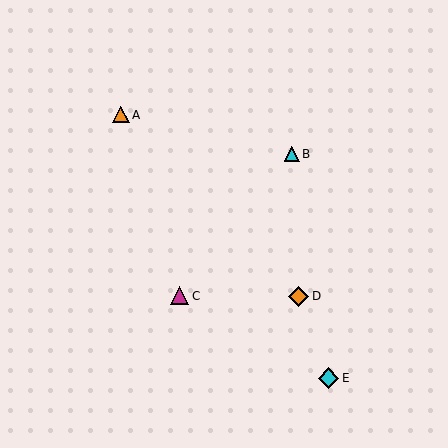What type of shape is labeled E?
Shape E is a cyan diamond.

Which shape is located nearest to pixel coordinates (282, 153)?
The cyan triangle (labeled B) at (292, 154) is nearest to that location.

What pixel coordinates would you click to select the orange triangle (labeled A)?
Click at (121, 115) to select the orange triangle A.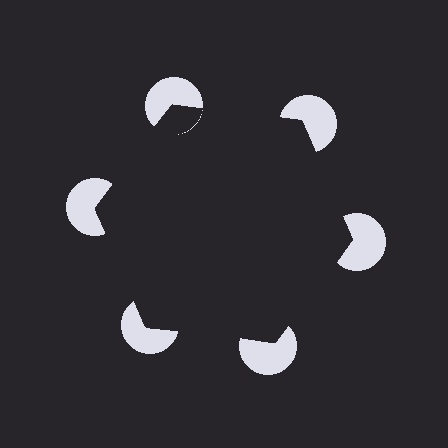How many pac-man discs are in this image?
There are 6 — one at each vertex of the illusory hexagon.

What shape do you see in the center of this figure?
An illusory hexagon — its edges are inferred from the aligned wedge cuts in the pac-man discs, not physically drawn.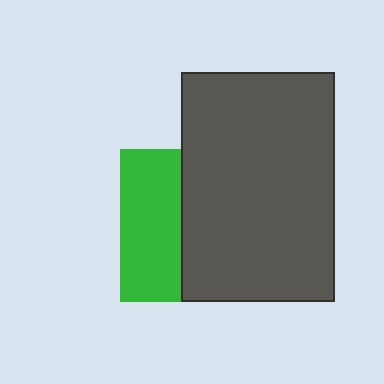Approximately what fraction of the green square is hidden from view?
Roughly 60% of the green square is hidden behind the dark gray rectangle.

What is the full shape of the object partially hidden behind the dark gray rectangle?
The partially hidden object is a green square.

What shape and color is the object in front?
The object in front is a dark gray rectangle.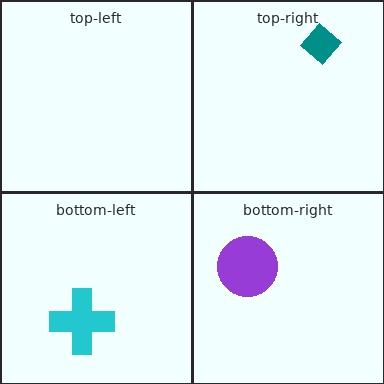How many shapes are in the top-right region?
1.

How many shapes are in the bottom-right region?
1.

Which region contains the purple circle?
The bottom-right region.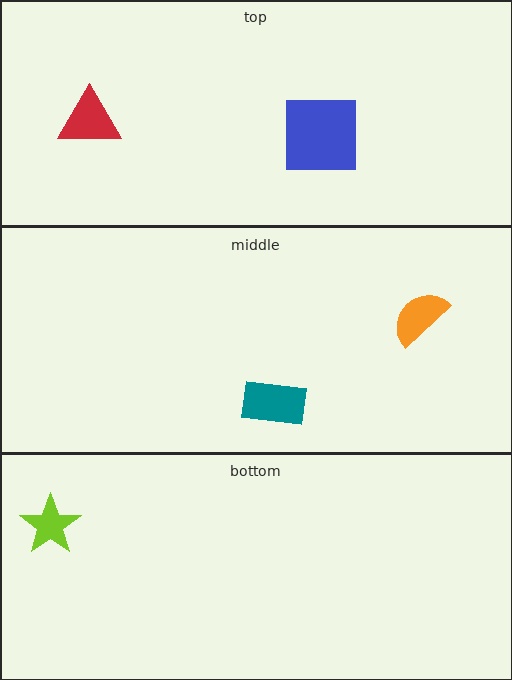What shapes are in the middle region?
The teal rectangle, the orange semicircle.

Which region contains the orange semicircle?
The middle region.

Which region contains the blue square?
The top region.